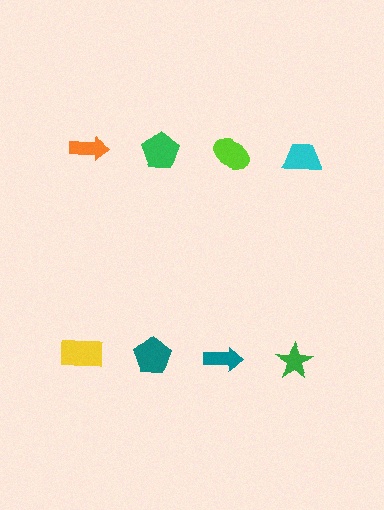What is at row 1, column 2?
A green pentagon.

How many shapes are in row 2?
4 shapes.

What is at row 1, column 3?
A lime ellipse.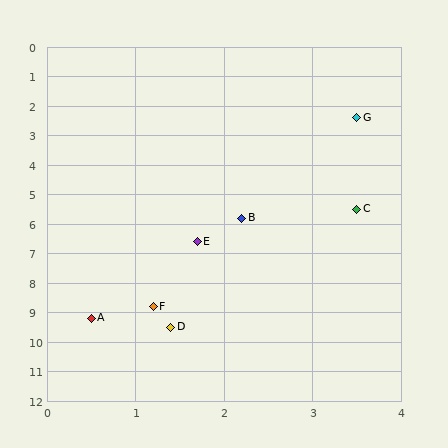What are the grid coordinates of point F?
Point F is at approximately (1.2, 8.8).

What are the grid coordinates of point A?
Point A is at approximately (0.5, 9.2).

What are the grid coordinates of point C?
Point C is at approximately (3.5, 5.5).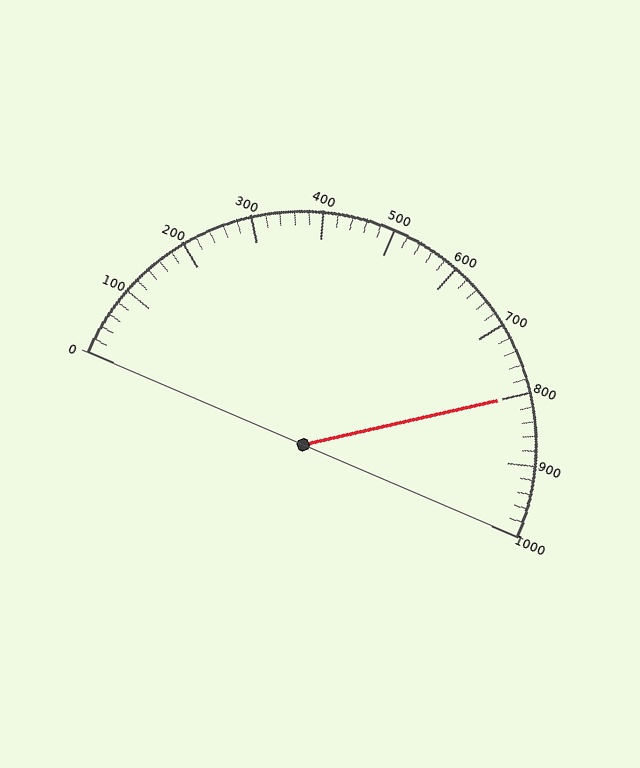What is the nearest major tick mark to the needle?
The nearest major tick mark is 800.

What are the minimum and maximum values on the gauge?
The gauge ranges from 0 to 1000.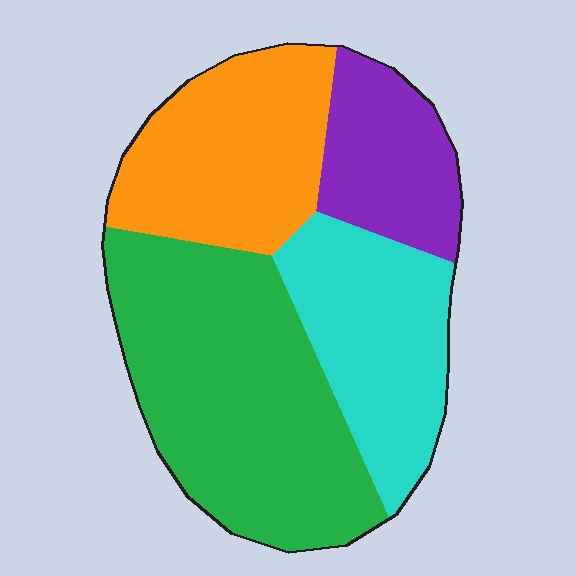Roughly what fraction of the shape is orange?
Orange covers 24% of the shape.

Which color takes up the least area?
Purple, at roughly 15%.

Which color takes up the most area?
Green, at roughly 40%.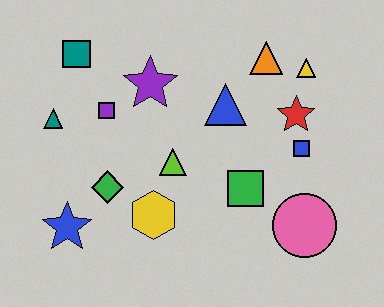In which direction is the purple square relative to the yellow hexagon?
The purple square is above the yellow hexagon.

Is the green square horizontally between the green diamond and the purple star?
No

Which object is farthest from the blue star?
The yellow triangle is farthest from the blue star.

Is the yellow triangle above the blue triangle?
Yes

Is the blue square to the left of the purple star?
No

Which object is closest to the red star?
The blue square is closest to the red star.